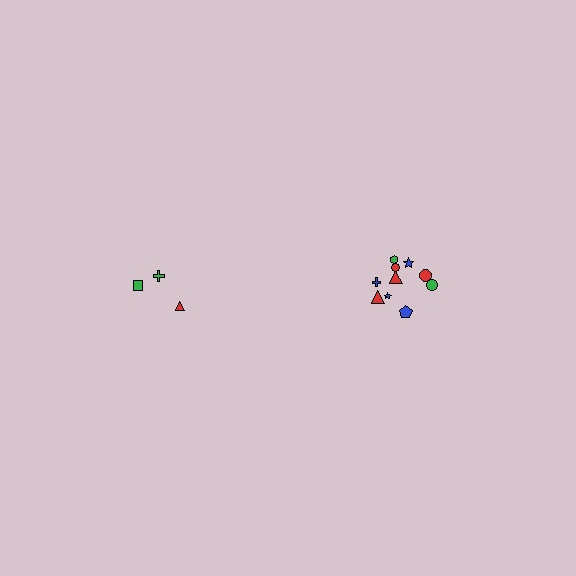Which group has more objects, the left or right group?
The right group.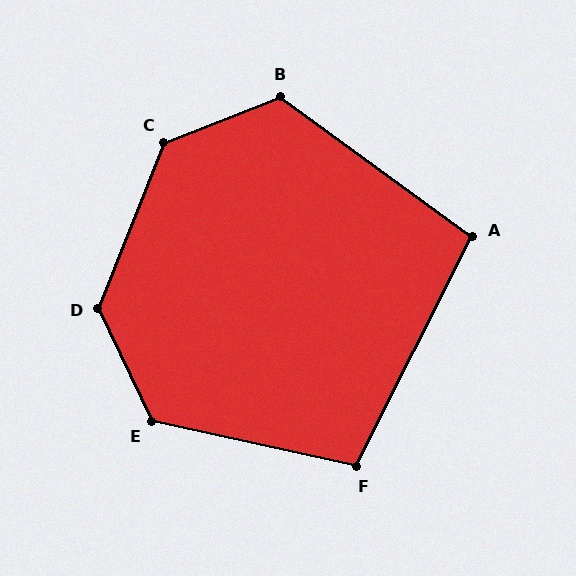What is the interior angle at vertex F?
Approximately 104 degrees (obtuse).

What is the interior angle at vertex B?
Approximately 122 degrees (obtuse).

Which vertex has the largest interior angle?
D, at approximately 133 degrees.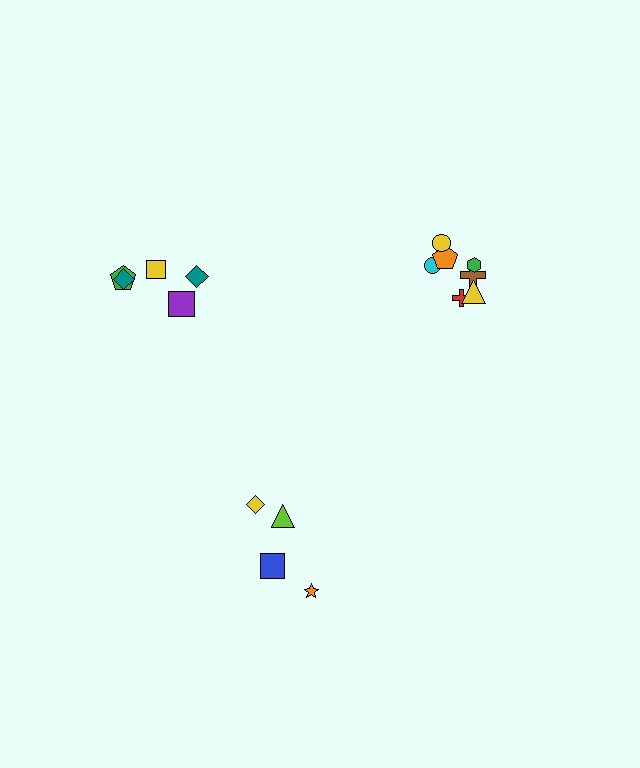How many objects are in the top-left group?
There are 5 objects.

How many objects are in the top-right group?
There are 7 objects.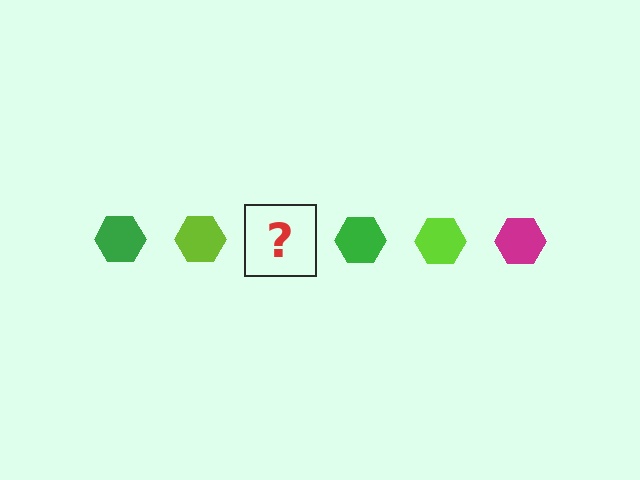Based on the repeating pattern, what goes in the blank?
The blank should be a magenta hexagon.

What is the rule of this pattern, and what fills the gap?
The rule is that the pattern cycles through green, lime, magenta hexagons. The gap should be filled with a magenta hexagon.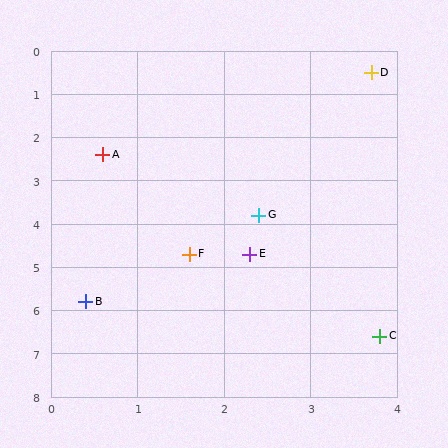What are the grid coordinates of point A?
Point A is at approximately (0.6, 2.4).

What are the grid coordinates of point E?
Point E is at approximately (2.3, 4.7).